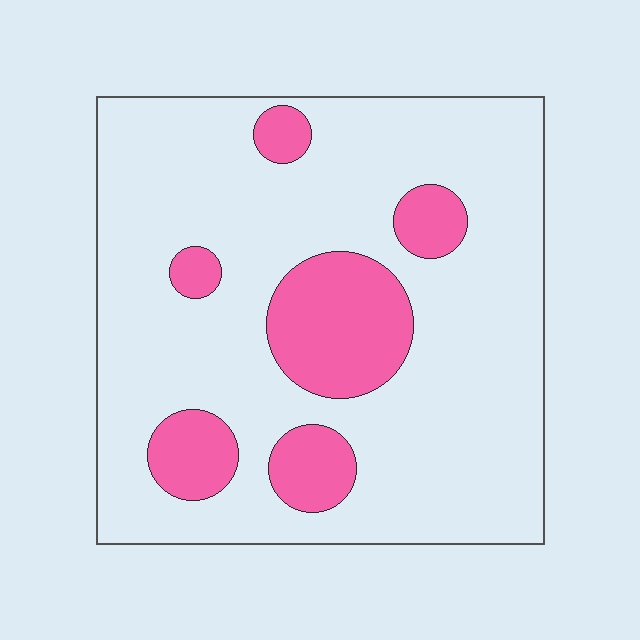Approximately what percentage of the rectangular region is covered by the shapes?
Approximately 20%.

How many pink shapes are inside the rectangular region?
6.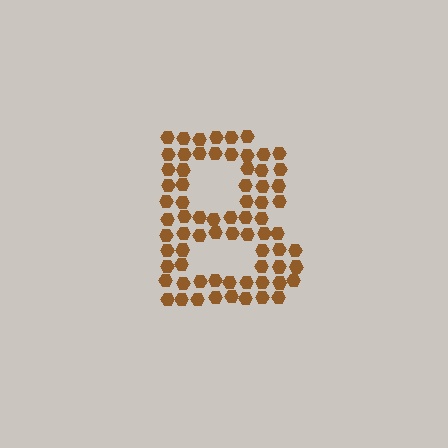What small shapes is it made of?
It is made of small hexagons.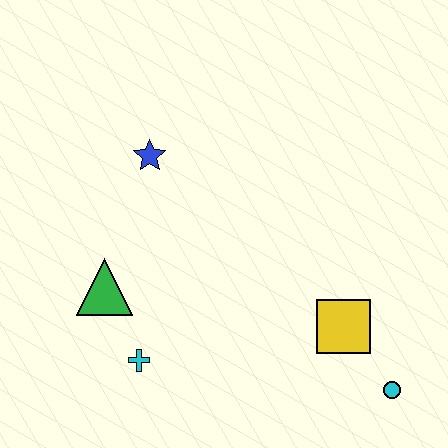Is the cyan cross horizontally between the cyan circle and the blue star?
No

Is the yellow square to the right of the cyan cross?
Yes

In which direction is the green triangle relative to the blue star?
The green triangle is below the blue star.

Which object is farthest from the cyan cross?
The cyan circle is farthest from the cyan cross.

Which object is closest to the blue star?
The green triangle is closest to the blue star.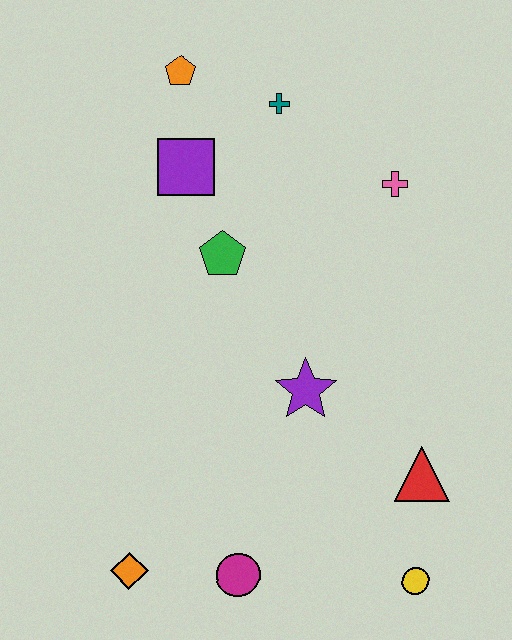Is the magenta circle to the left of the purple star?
Yes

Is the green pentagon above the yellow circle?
Yes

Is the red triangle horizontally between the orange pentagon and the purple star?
No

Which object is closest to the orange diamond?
The magenta circle is closest to the orange diamond.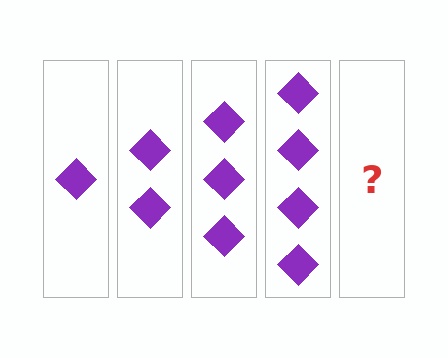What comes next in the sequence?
The next element should be 5 diamonds.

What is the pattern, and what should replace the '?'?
The pattern is that each step adds one more diamond. The '?' should be 5 diamonds.